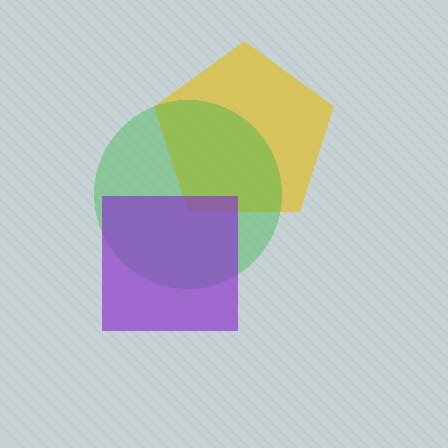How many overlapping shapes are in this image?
There are 3 overlapping shapes in the image.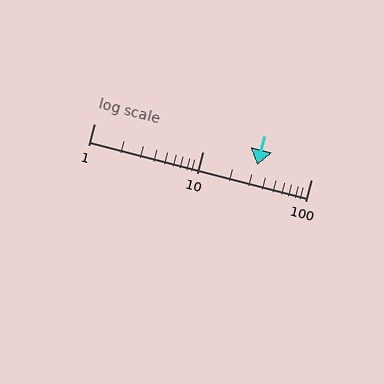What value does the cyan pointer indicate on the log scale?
The pointer indicates approximately 32.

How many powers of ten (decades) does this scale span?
The scale spans 2 decades, from 1 to 100.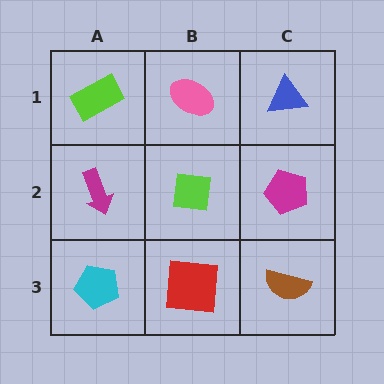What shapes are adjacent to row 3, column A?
A magenta arrow (row 2, column A), a red square (row 3, column B).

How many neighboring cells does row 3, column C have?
2.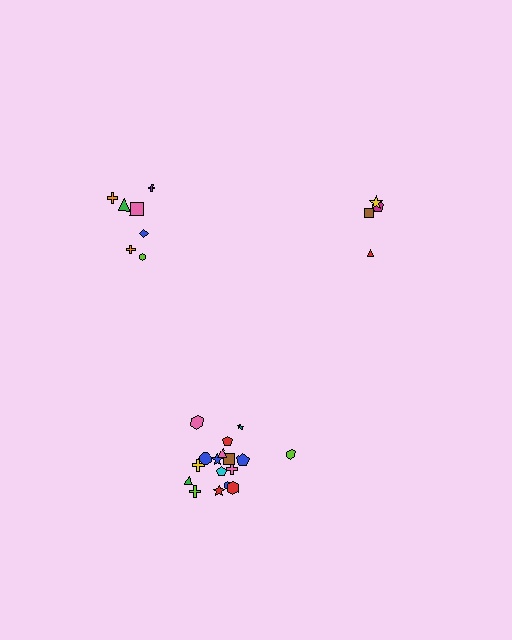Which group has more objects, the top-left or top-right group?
The top-left group.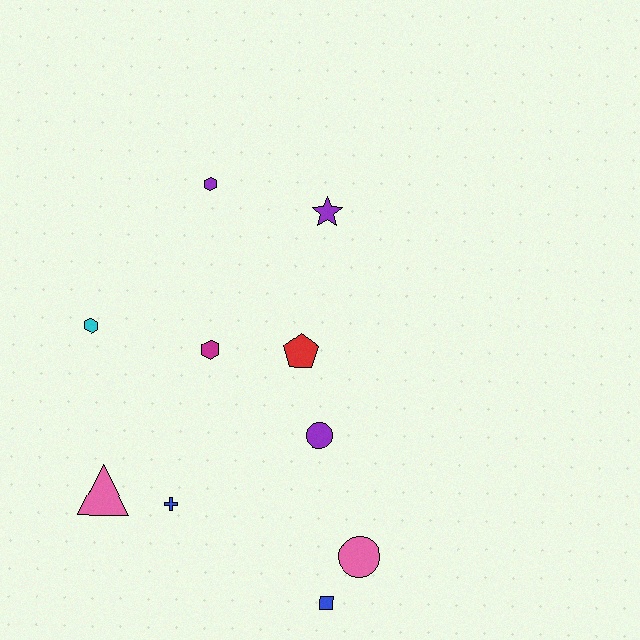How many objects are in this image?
There are 10 objects.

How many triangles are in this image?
There is 1 triangle.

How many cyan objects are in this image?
There is 1 cyan object.